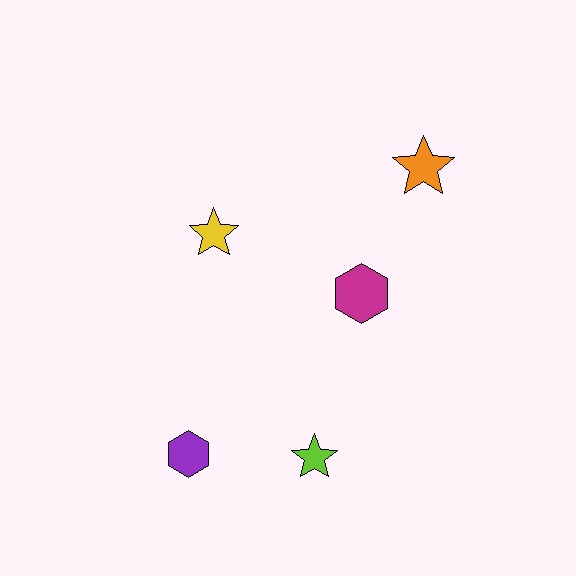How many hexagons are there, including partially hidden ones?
There are 2 hexagons.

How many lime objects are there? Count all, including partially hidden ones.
There is 1 lime object.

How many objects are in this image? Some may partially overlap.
There are 5 objects.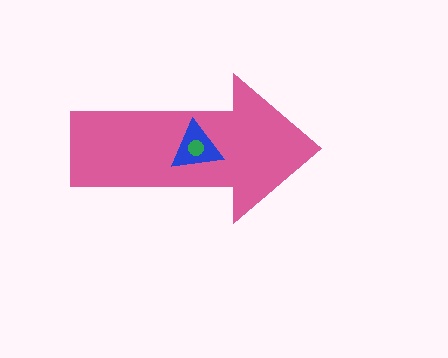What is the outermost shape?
The pink arrow.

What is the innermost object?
The green circle.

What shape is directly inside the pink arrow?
The blue triangle.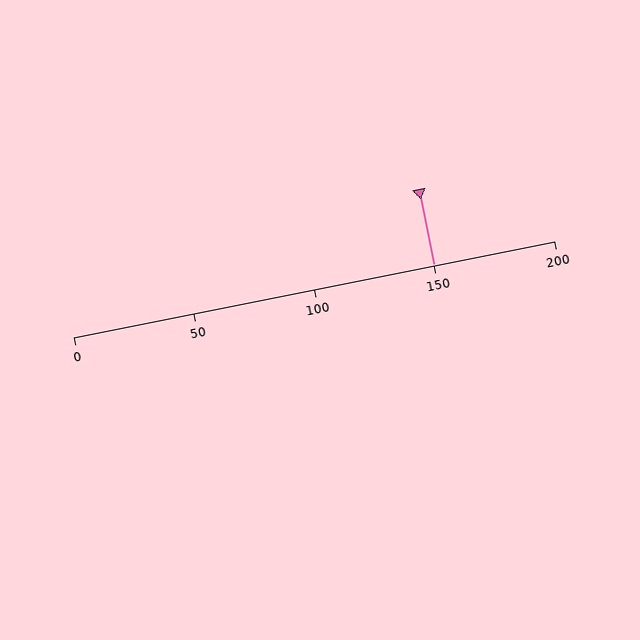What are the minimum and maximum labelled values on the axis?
The axis runs from 0 to 200.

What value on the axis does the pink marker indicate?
The marker indicates approximately 150.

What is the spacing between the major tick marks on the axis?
The major ticks are spaced 50 apart.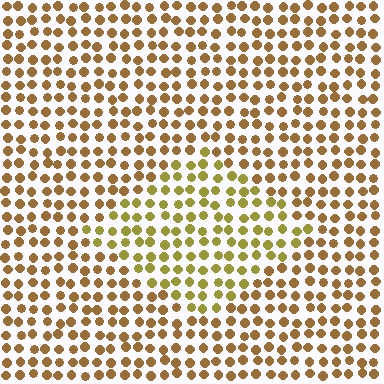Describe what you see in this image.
The image is filled with small brown elements in a uniform arrangement. A diamond-shaped region is visible where the elements are tinted to a slightly different hue, forming a subtle color boundary.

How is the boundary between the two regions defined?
The boundary is defined purely by a slight shift in hue (about 26 degrees). Spacing, size, and orientation are identical on both sides.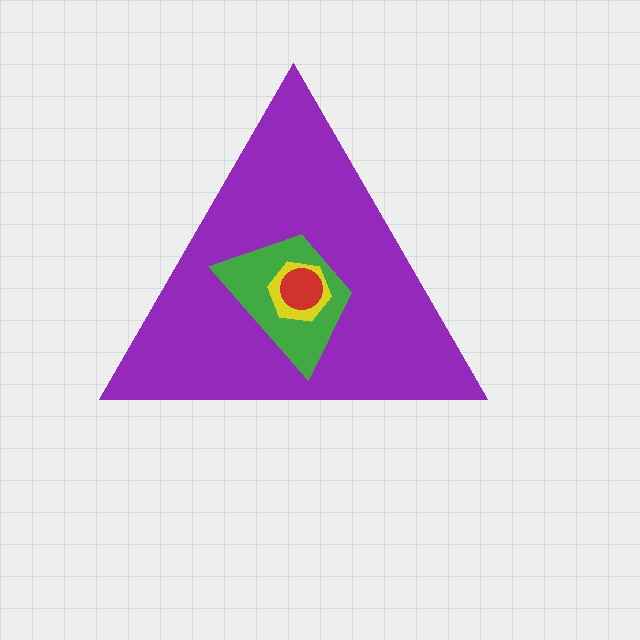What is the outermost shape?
The purple triangle.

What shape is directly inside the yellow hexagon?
The red circle.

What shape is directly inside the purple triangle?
The green trapezoid.